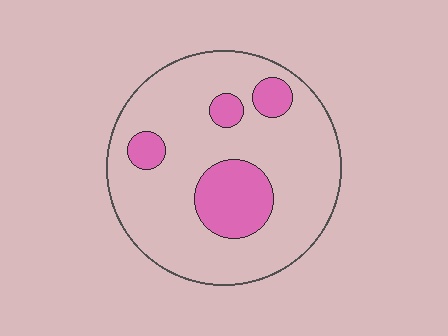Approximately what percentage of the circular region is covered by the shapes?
Approximately 20%.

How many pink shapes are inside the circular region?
4.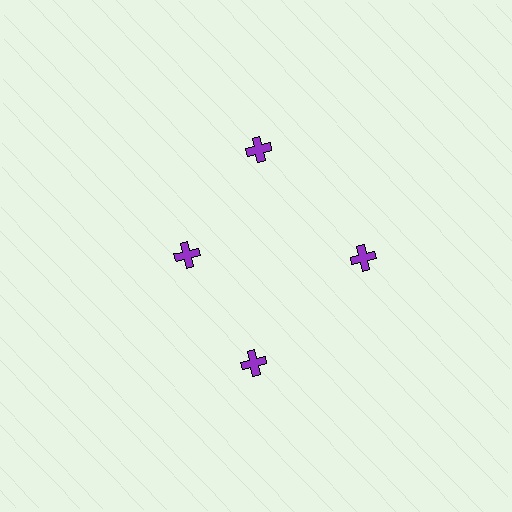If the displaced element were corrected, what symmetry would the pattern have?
It would have 4-fold rotational symmetry — the pattern would map onto itself every 90 degrees.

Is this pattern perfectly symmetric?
No. The 4 purple crosses are arranged in a ring, but one element near the 9 o'clock position is pulled inward toward the center, breaking the 4-fold rotational symmetry.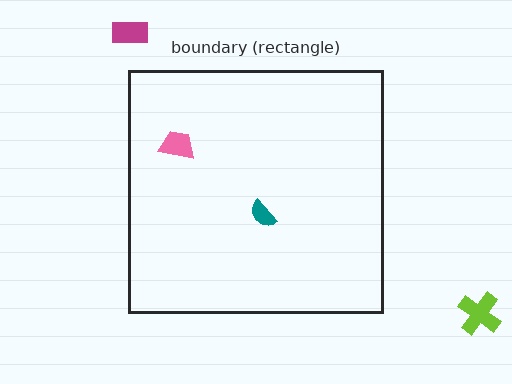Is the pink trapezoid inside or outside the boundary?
Inside.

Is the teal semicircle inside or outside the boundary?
Inside.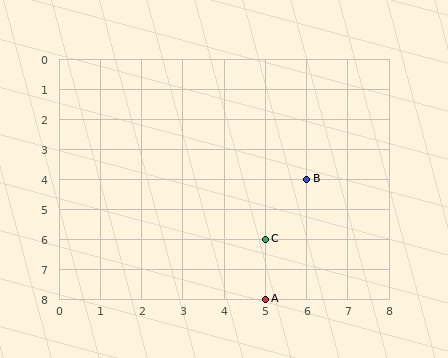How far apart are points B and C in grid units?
Points B and C are 1 column and 2 rows apart (about 2.2 grid units diagonally).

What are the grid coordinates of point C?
Point C is at grid coordinates (5, 6).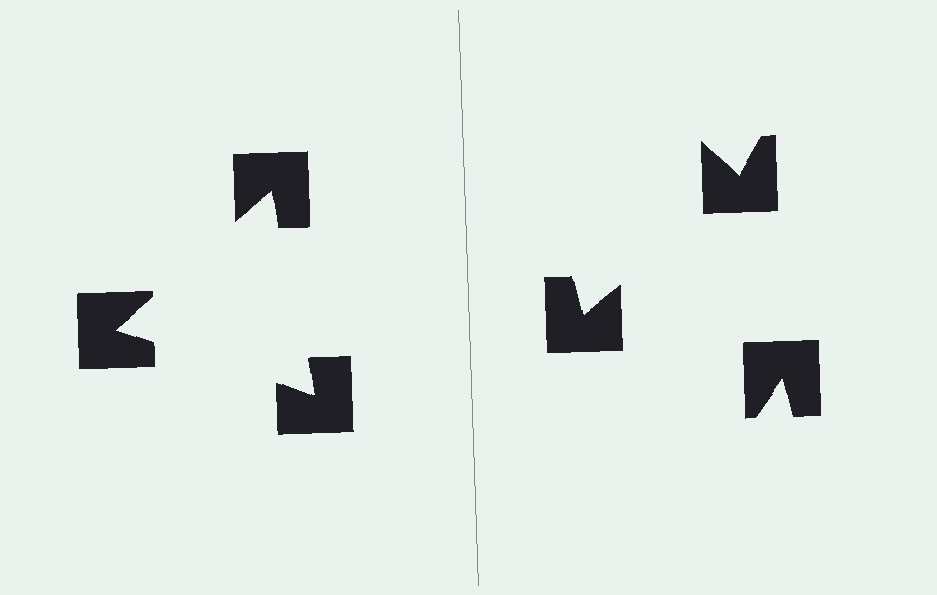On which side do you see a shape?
An illusory triangle appears on the left side. On the right side the wedge cuts are rotated, so no coherent shape forms.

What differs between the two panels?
The notched squares are positioned identically on both sides; only the wedge orientations differ. On the left they align to a triangle; on the right they are misaligned.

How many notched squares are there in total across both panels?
6 — 3 on each side.